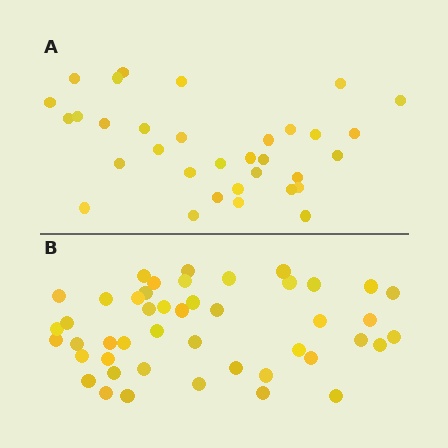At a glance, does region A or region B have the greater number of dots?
Region B (the bottom region) has more dots.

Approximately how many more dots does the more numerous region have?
Region B has approximately 15 more dots than region A.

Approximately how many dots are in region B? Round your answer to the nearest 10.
About 50 dots. (The exact count is 46, which rounds to 50.)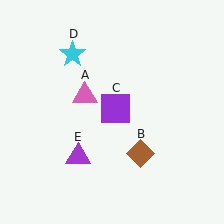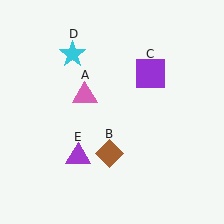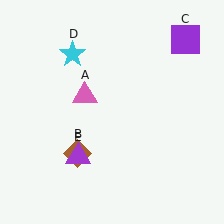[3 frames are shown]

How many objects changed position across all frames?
2 objects changed position: brown diamond (object B), purple square (object C).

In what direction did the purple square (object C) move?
The purple square (object C) moved up and to the right.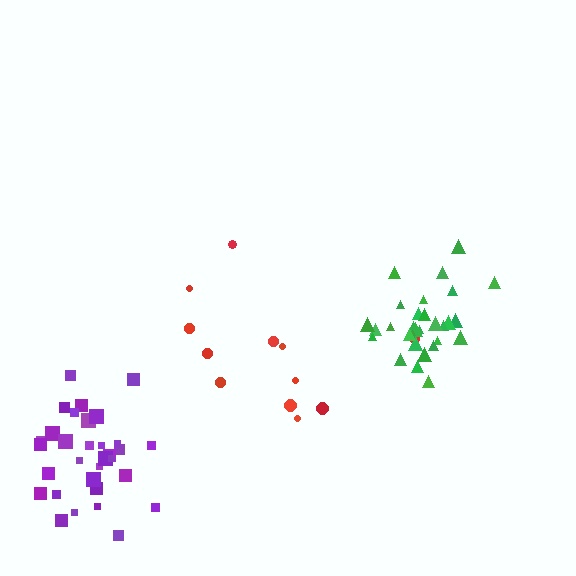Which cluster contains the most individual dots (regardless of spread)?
Purple (32).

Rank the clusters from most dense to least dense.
green, purple, red.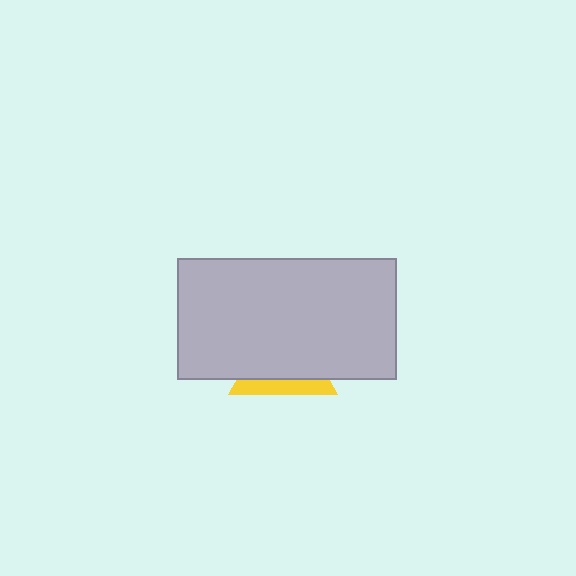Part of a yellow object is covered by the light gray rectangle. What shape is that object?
It is a triangle.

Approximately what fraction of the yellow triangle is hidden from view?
Roughly 70% of the yellow triangle is hidden behind the light gray rectangle.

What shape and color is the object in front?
The object in front is a light gray rectangle.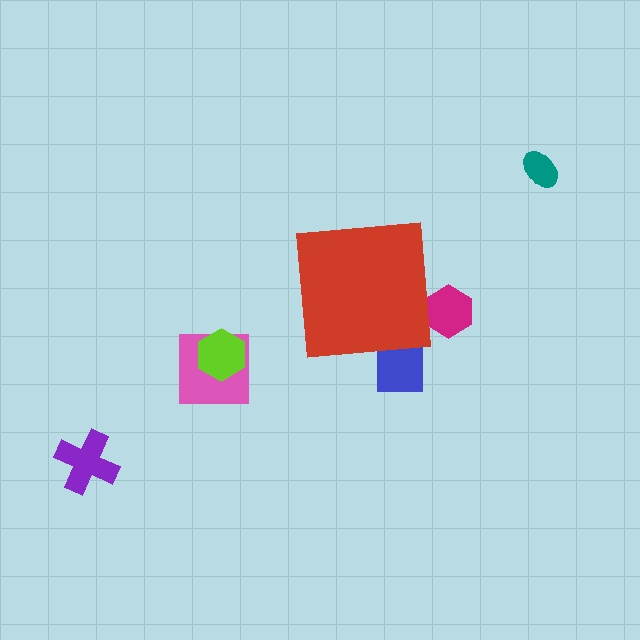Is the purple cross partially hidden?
No, the purple cross is fully visible.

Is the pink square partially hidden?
No, the pink square is fully visible.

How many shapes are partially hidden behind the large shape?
2 shapes are partially hidden.